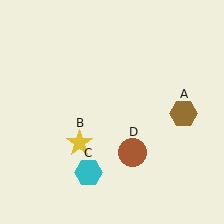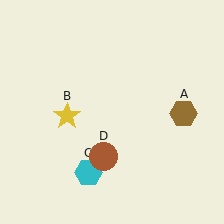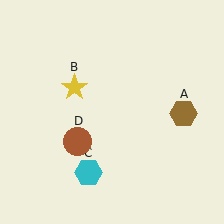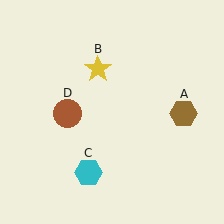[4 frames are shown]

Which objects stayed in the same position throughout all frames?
Brown hexagon (object A) and cyan hexagon (object C) remained stationary.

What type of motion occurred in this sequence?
The yellow star (object B), brown circle (object D) rotated clockwise around the center of the scene.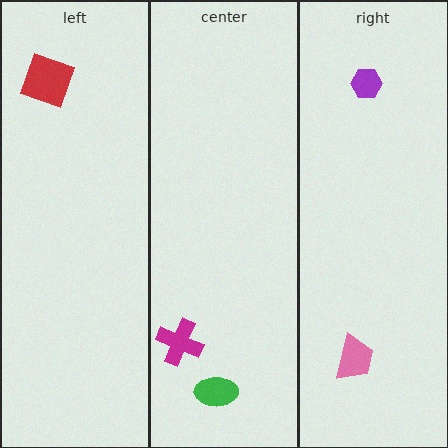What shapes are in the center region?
The magenta cross, the green ellipse.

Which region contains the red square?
The left region.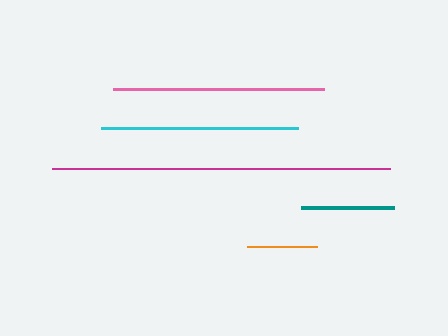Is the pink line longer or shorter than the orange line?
The pink line is longer than the orange line.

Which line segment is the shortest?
The orange line is the shortest at approximately 69 pixels.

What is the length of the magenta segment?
The magenta segment is approximately 339 pixels long.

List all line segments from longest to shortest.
From longest to shortest: magenta, pink, cyan, teal, orange.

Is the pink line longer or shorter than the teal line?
The pink line is longer than the teal line.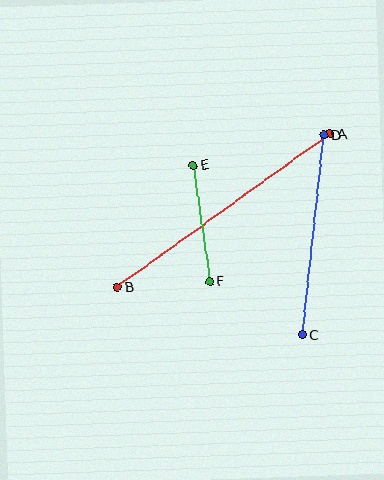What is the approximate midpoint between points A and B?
The midpoint is at approximately (224, 211) pixels.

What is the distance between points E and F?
The distance is approximately 117 pixels.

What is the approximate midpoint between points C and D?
The midpoint is at approximately (313, 235) pixels.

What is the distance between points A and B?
The distance is approximately 262 pixels.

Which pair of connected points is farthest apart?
Points A and B are farthest apart.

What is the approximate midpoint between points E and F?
The midpoint is at approximately (201, 223) pixels.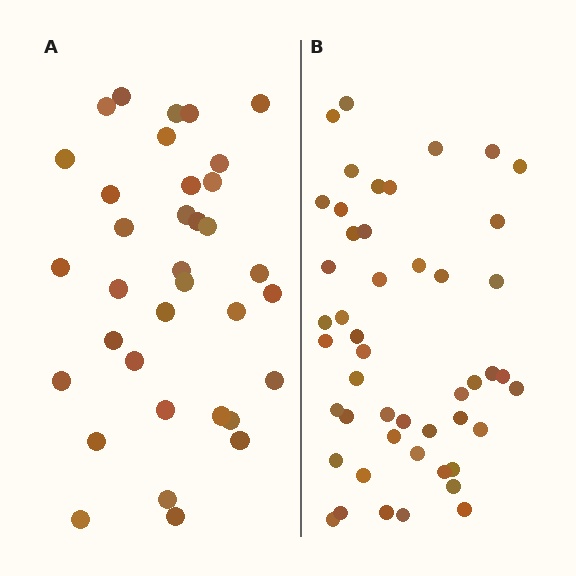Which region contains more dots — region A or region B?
Region B (the right region) has more dots.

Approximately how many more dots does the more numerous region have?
Region B has approximately 15 more dots than region A.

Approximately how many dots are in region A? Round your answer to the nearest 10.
About 40 dots. (The exact count is 35, which rounds to 40.)